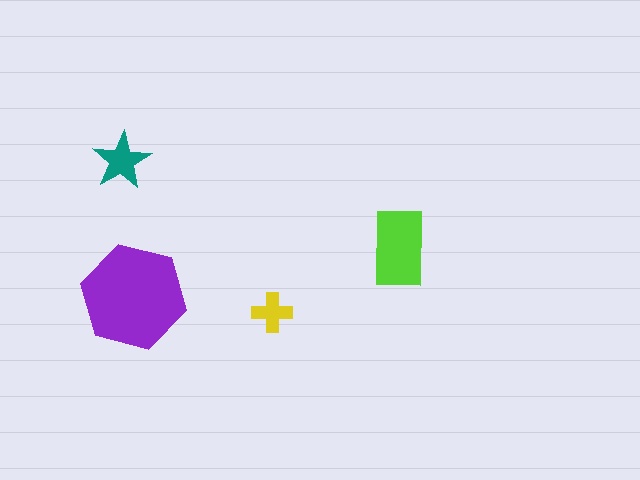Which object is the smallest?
The yellow cross.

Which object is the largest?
The purple hexagon.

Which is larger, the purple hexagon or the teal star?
The purple hexagon.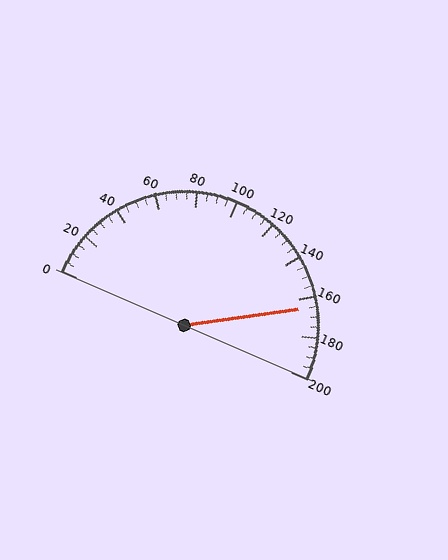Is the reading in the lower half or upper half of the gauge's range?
The reading is in the upper half of the range (0 to 200).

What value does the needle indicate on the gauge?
The needle indicates approximately 165.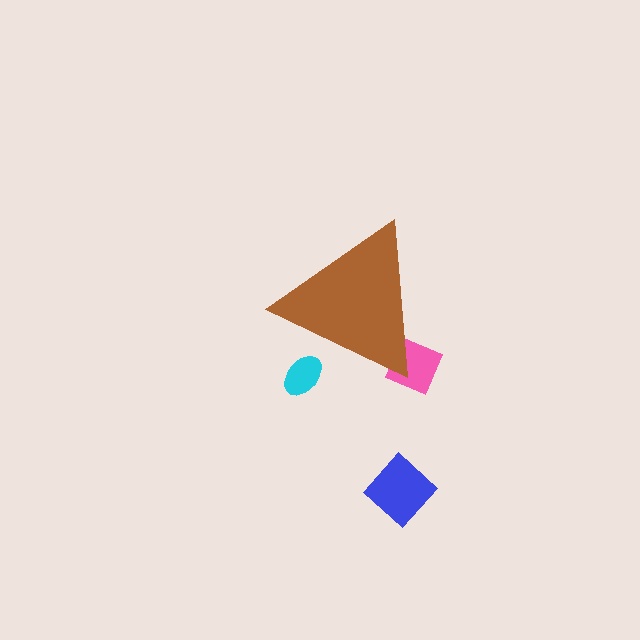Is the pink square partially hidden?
Yes, the pink square is partially hidden behind the brown triangle.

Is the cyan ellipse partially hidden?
Yes, the cyan ellipse is partially hidden behind the brown triangle.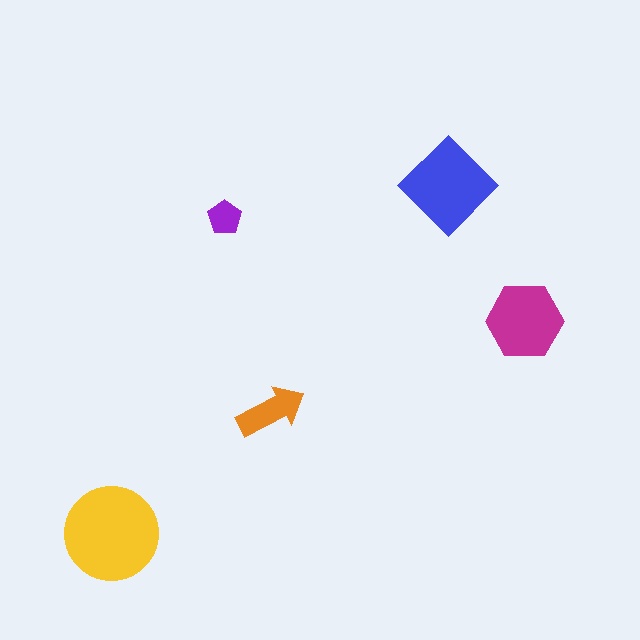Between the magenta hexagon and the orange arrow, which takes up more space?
The magenta hexagon.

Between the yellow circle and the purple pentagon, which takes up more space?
The yellow circle.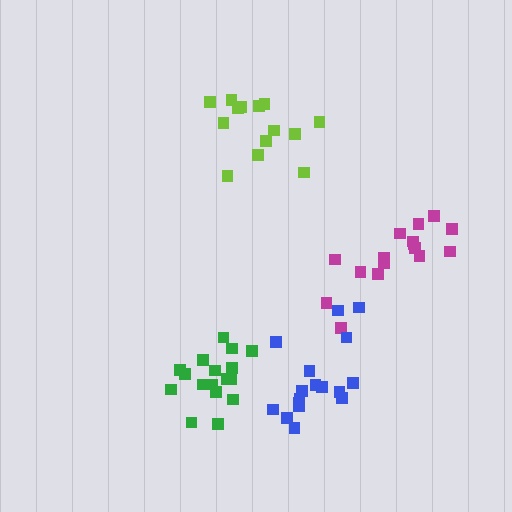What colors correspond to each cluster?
The clusters are colored: lime, magenta, green, blue.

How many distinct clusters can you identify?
There are 4 distinct clusters.